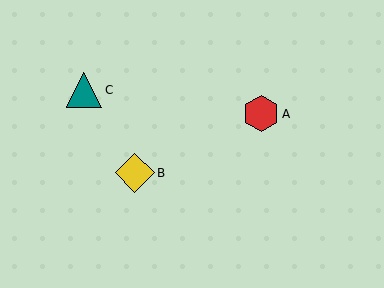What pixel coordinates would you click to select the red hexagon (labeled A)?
Click at (261, 114) to select the red hexagon A.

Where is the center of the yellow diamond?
The center of the yellow diamond is at (135, 173).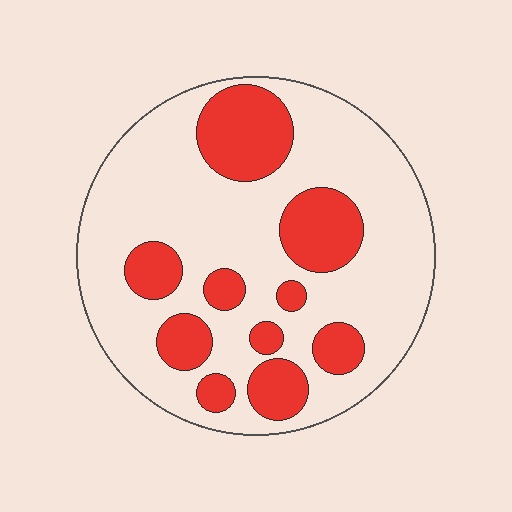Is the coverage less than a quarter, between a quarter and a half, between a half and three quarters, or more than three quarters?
Between a quarter and a half.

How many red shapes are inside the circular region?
10.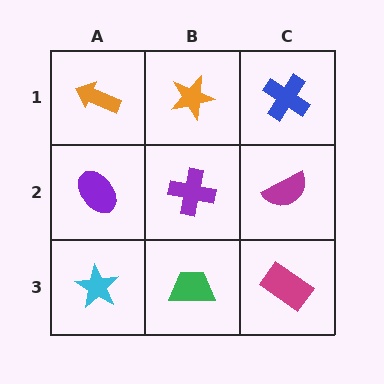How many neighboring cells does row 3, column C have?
2.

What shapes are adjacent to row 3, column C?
A magenta semicircle (row 2, column C), a green trapezoid (row 3, column B).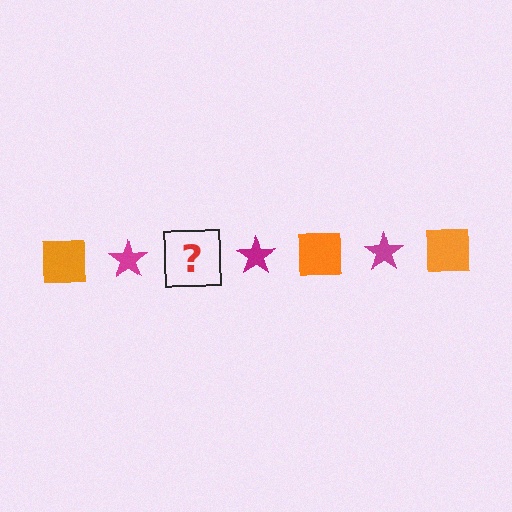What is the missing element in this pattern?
The missing element is an orange square.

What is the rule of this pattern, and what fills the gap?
The rule is that the pattern alternates between orange square and magenta star. The gap should be filled with an orange square.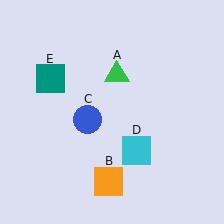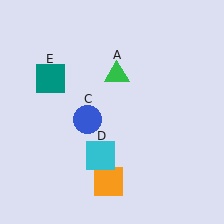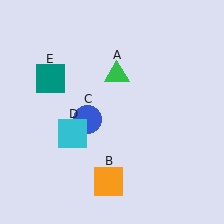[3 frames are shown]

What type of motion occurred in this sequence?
The cyan square (object D) rotated clockwise around the center of the scene.